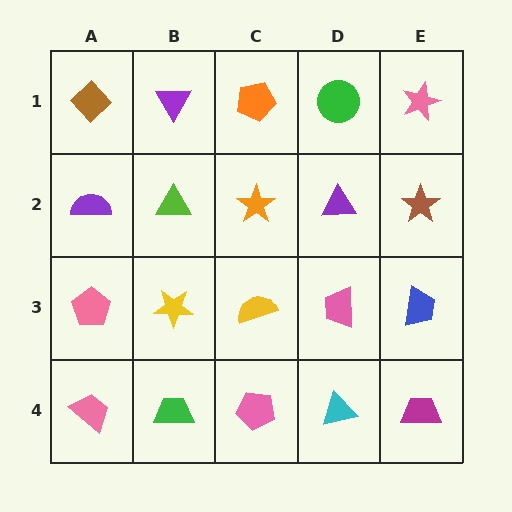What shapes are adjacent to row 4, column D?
A pink trapezoid (row 3, column D), a pink pentagon (row 4, column C), a magenta trapezoid (row 4, column E).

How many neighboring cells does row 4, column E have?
2.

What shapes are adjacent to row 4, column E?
A blue trapezoid (row 3, column E), a cyan triangle (row 4, column D).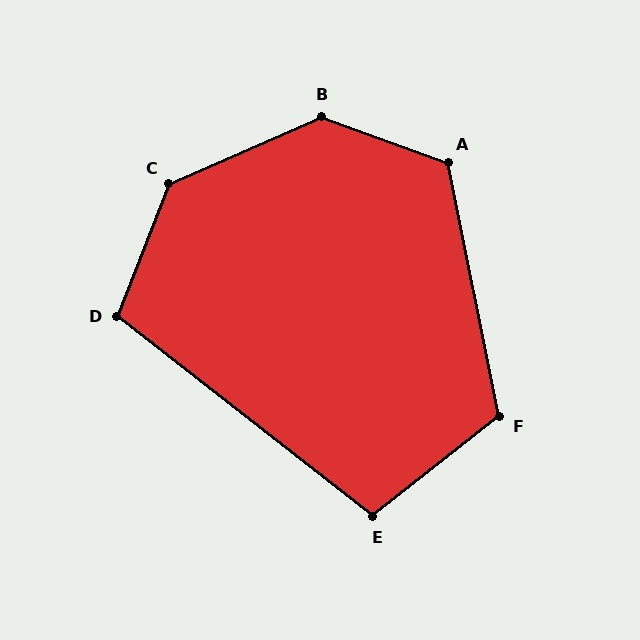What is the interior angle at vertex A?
Approximately 121 degrees (obtuse).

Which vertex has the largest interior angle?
B, at approximately 136 degrees.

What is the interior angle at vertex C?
Approximately 135 degrees (obtuse).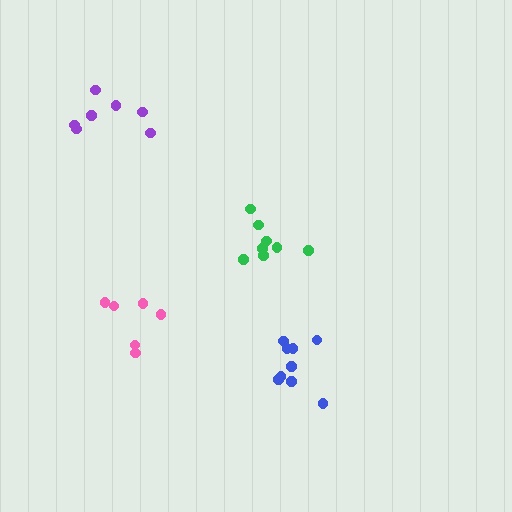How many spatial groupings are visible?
There are 4 spatial groupings.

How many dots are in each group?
Group 1: 6 dots, Group 2: 7 dots, Group 3: 9 dots, Group 4: 8 dots (30 total).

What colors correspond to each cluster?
The clusters are colored: pink, purple, blue, green.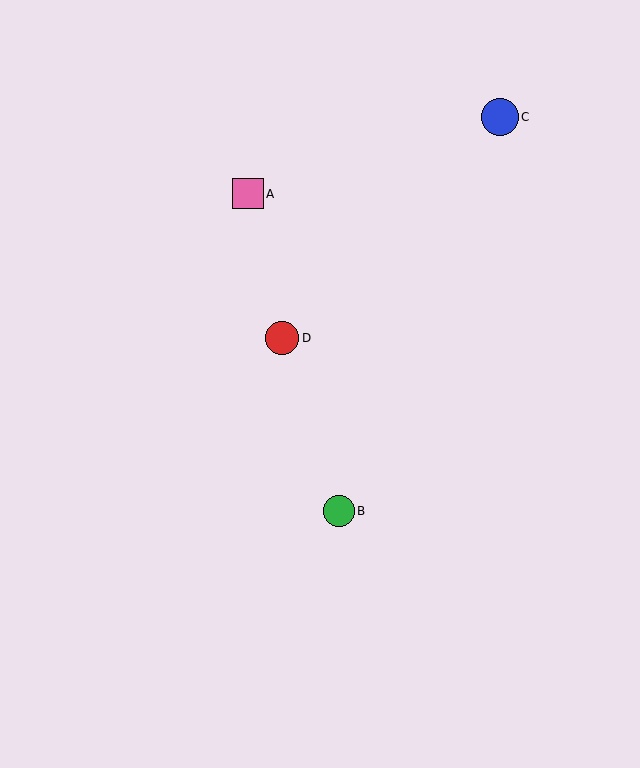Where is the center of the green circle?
The center of the green circle is at (339, 511).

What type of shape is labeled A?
Shape A is a pink square.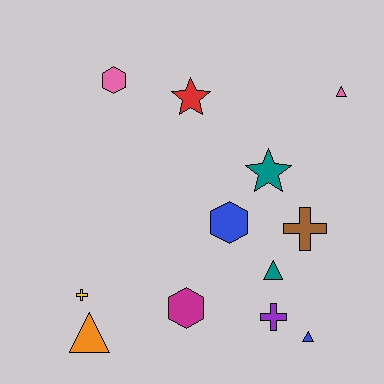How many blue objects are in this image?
There are 2 blue objects.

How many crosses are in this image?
There are 3 crosses.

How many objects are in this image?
There are 12 objects.